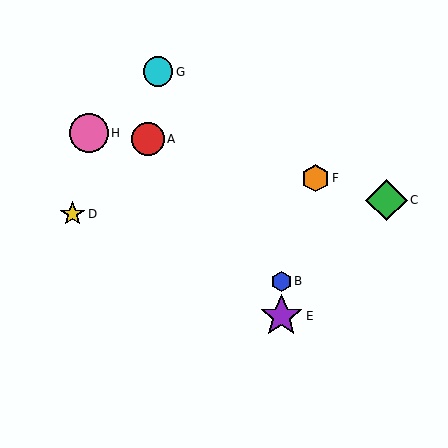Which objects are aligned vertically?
Objects B, E are aligned vertically.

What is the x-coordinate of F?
Object F is at x≈316.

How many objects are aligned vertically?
2 objects (B, E) are aligned vertically.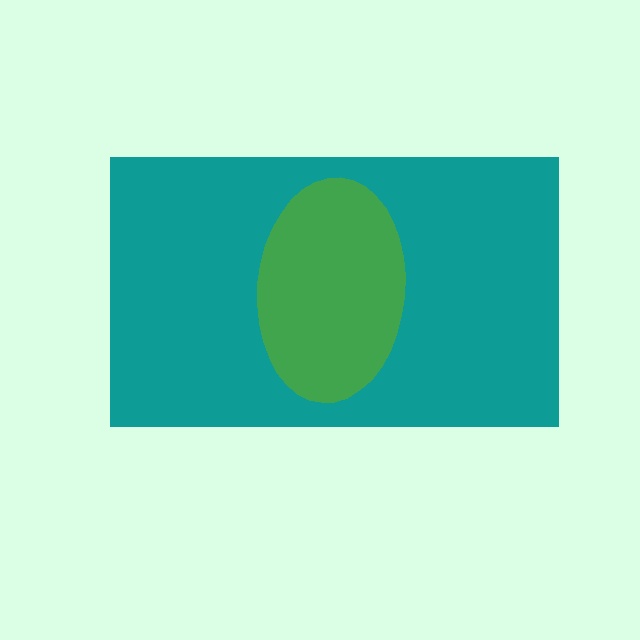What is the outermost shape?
The teal rectangle.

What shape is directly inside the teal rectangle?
The green ellipse.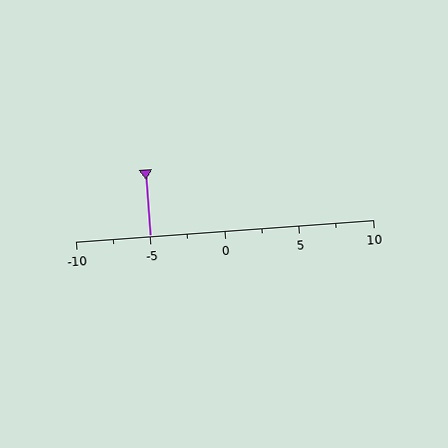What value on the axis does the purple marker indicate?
The marker indicates approximately -5.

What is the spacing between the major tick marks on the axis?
The major ticks are spaced 5 apart.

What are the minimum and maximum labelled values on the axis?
The axis runs from -10 to 10.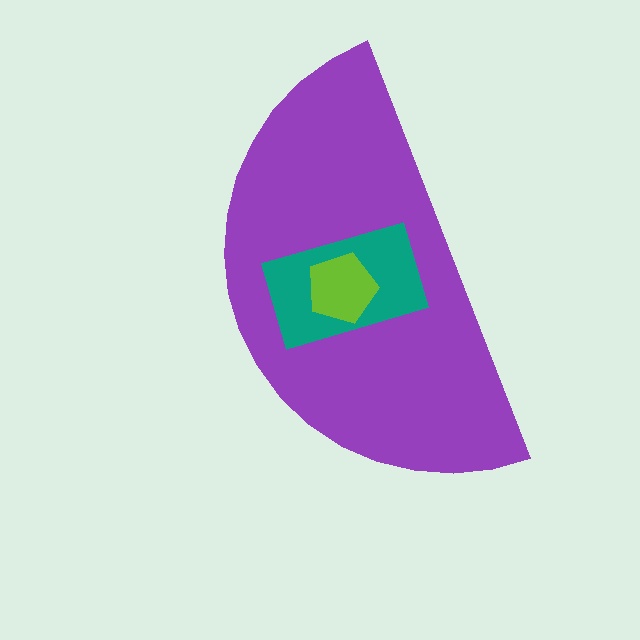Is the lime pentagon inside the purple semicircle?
Yes.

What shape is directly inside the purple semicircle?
The teal rectangle.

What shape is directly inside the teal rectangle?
The lime pentagon.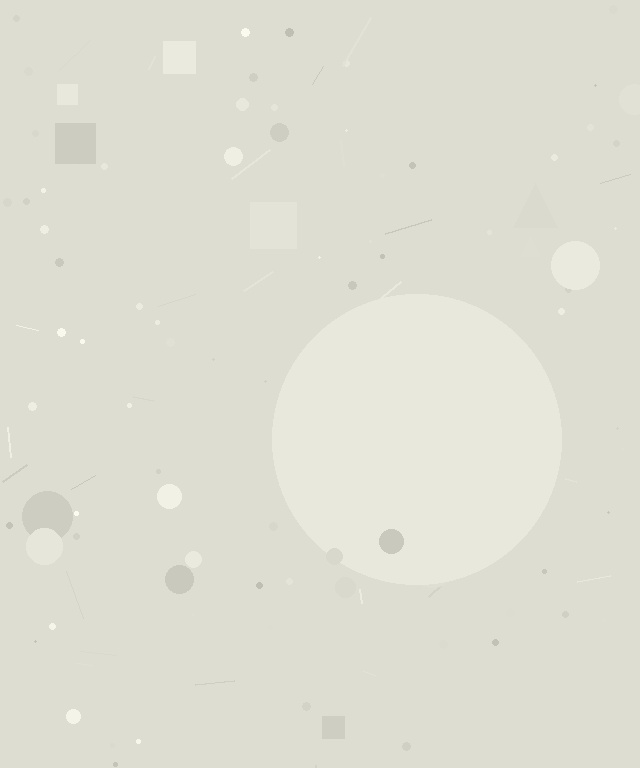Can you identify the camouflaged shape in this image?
The camouflaged shape is a circle.